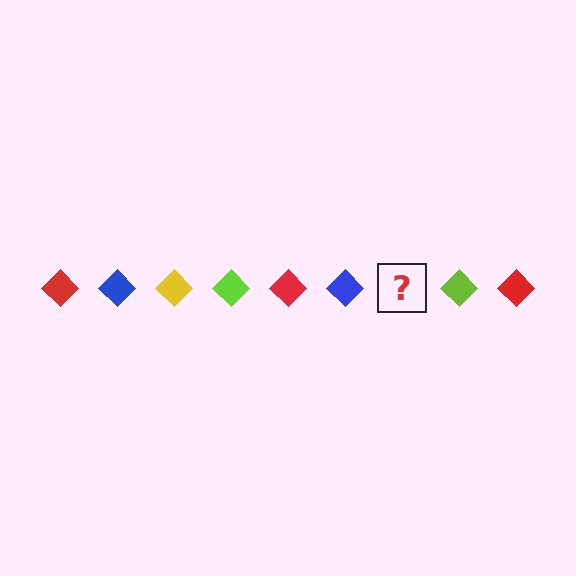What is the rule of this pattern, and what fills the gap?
The rule is that the pattern cycles through red, blue, yellow, lime diamonds. The gap should be filled with a yellow diamond.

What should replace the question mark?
The question mark should be replaced with a yellow diamond.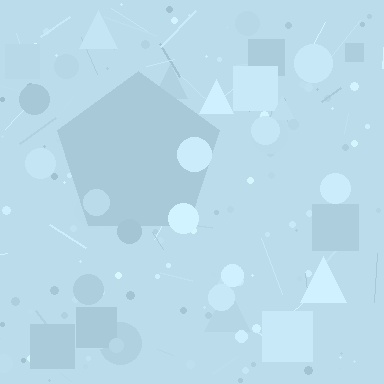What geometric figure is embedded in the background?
A pentagon is embedded in the background.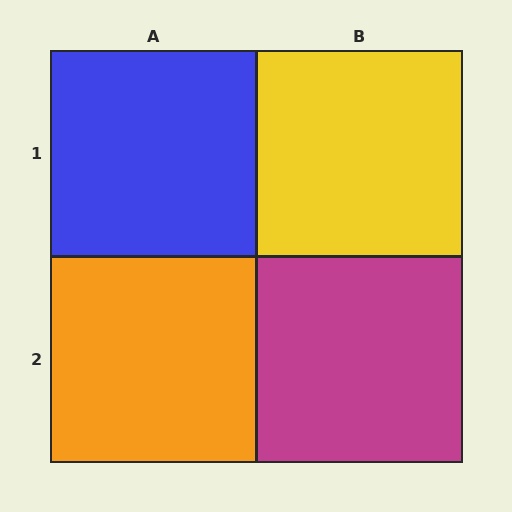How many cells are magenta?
1 cell is magenta.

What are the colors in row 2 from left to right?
Orange, magenta.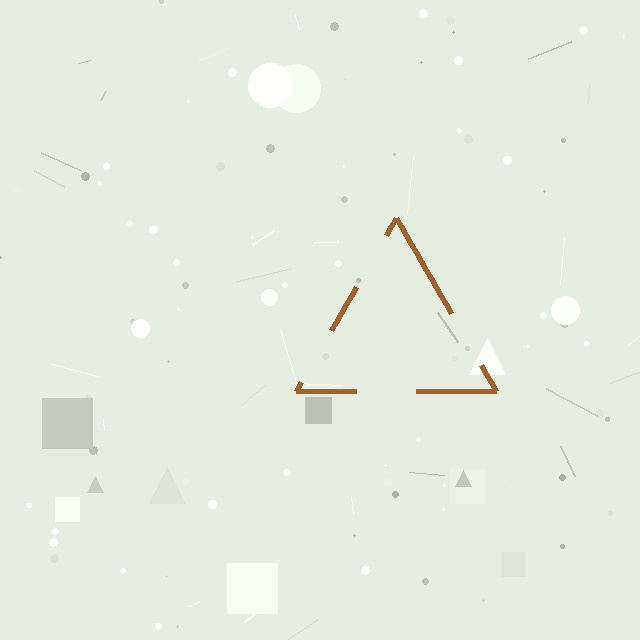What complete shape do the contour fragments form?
The contour fragments form a triangle.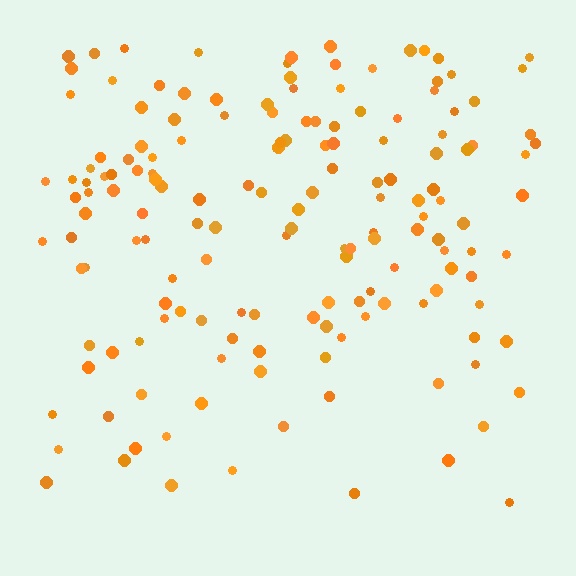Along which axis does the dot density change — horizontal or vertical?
Vertical.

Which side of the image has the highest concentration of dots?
The top.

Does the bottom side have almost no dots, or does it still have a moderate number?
Still a moderate number, just noticeably fewer than the top.